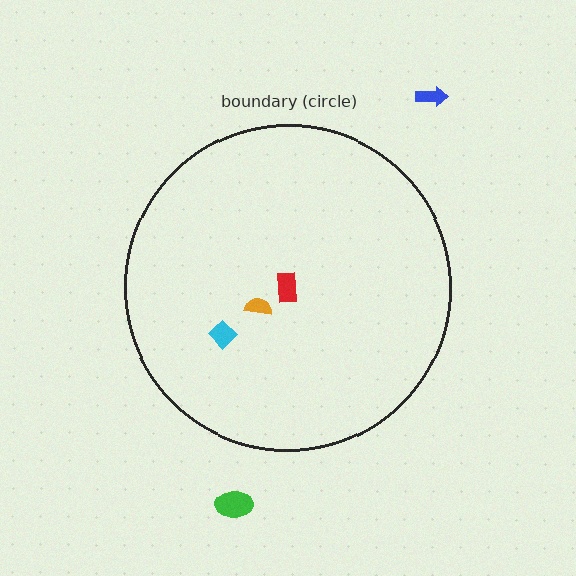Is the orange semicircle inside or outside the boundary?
Inside.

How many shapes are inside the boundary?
3 inside, 2 outside.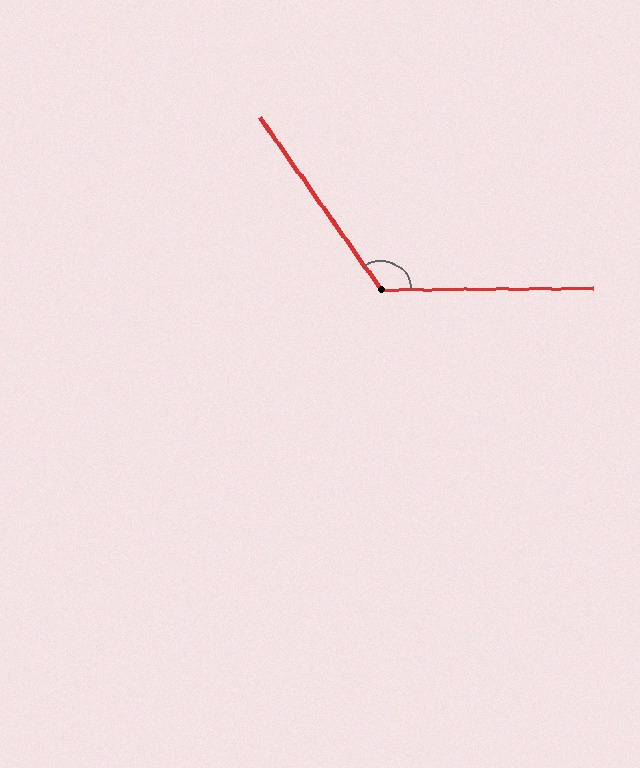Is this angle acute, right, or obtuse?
It is obtuse.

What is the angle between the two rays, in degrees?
Approximately 125 degrees.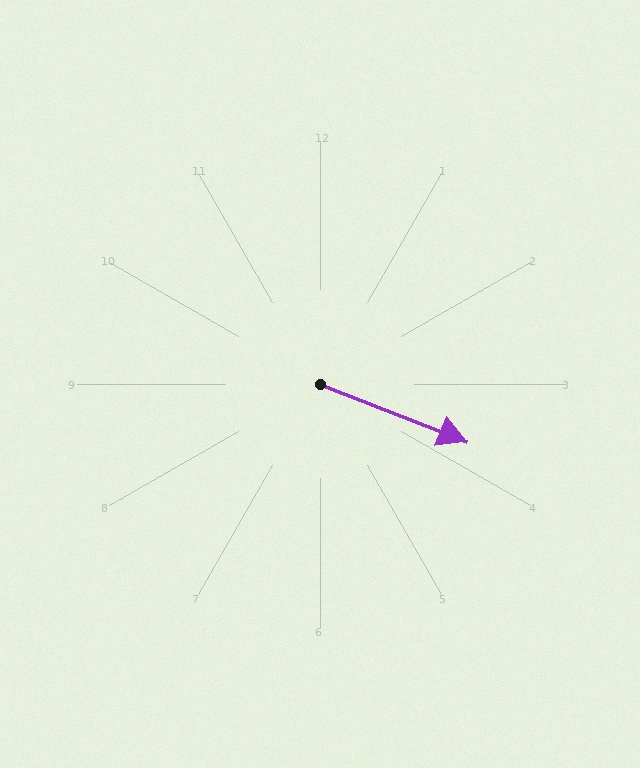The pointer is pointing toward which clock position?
Roughly 4 o'clock.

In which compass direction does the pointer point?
East.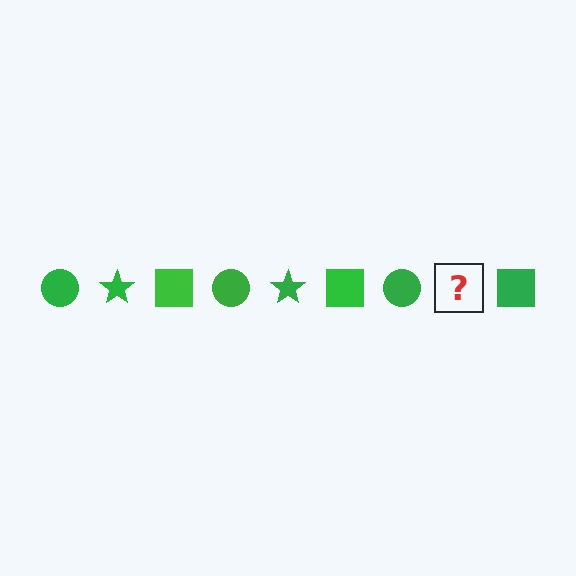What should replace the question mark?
The question mark should be replaced with a green star.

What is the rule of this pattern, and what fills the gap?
The rule is that the pattern cycles through circle, star, square shapes in green. The gap should be filled with a green star.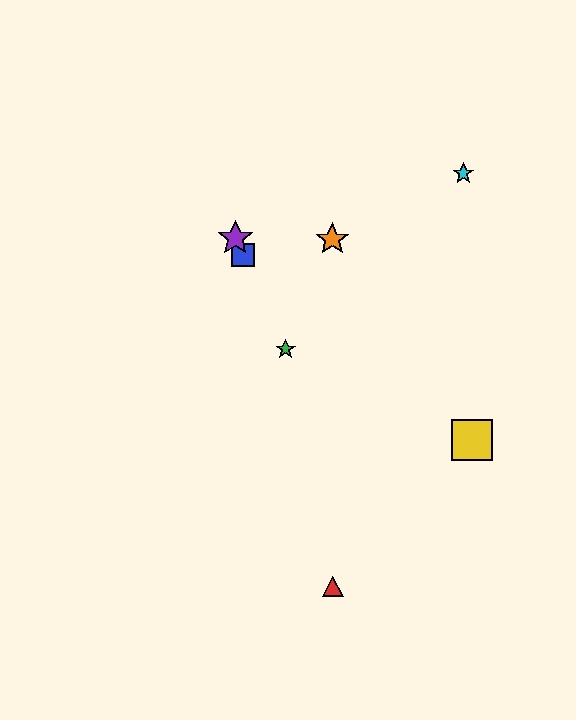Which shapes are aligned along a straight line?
The blue square, the green star, the purple star are aligned along a straight line.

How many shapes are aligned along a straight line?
3 shapes (the blue square, the green star, the purple star) are aligned along a straight line.